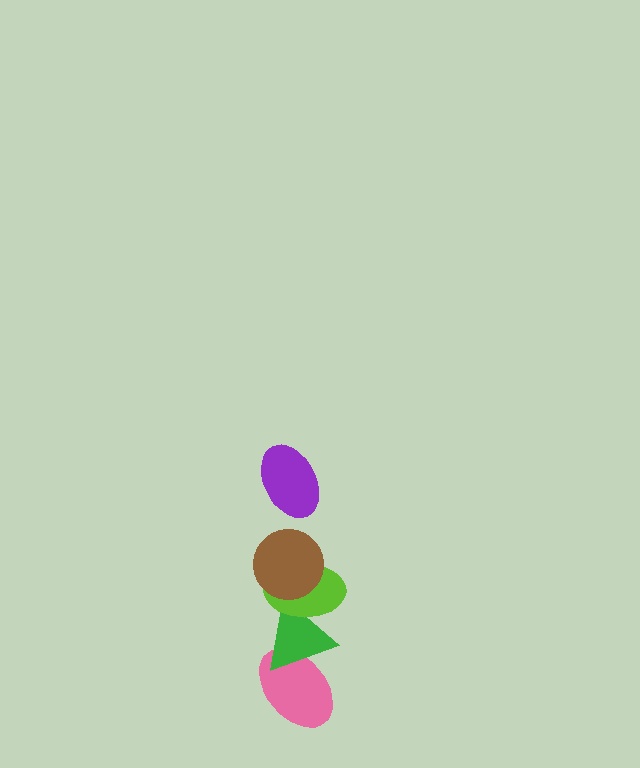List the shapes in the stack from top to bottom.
From top to bottom: the purple ellipse, the brown circle, the lime ellipse, the green triangle, the pink ellipse.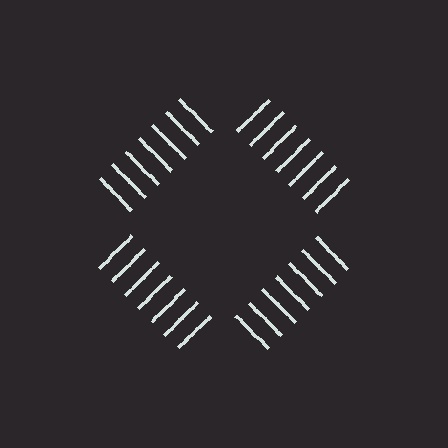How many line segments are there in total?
28 — 7 along each of the 4 edges.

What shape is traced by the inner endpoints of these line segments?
An illusory square — the line segments terminate on its edges but no continuous stroke is drawn.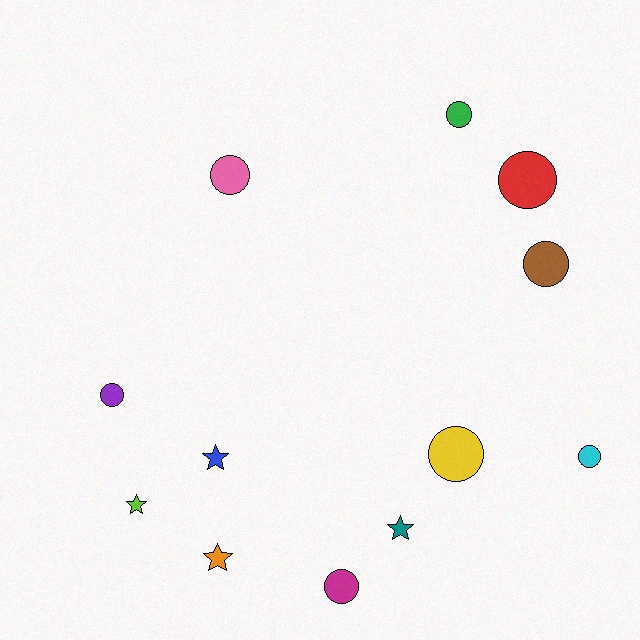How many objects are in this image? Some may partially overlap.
There are 12 objects.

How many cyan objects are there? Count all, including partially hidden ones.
There is 1 cyan object.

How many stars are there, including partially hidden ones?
There are 4 stars.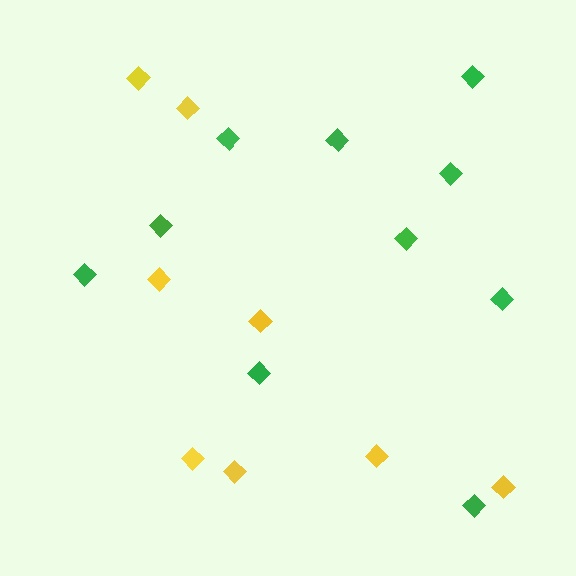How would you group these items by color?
There are 2 groups: one group of yellow diamonds (8) and one group of green diamonds (10).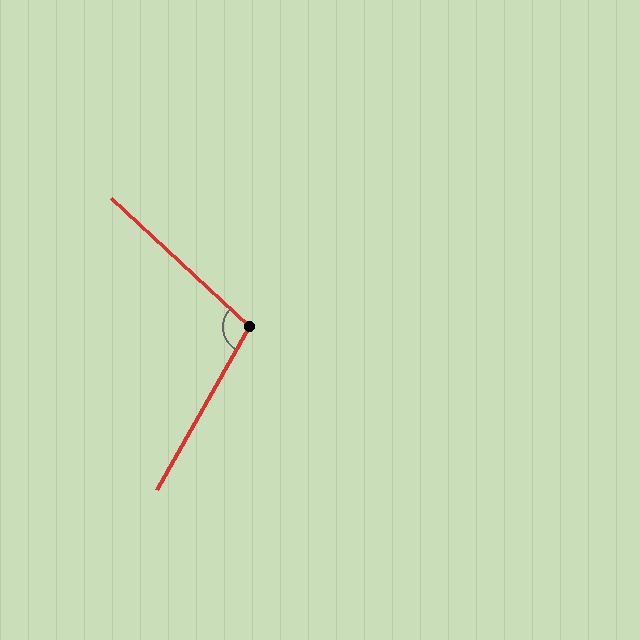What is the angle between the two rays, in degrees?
Approximately 104 degrees.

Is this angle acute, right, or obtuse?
It is obtuse.